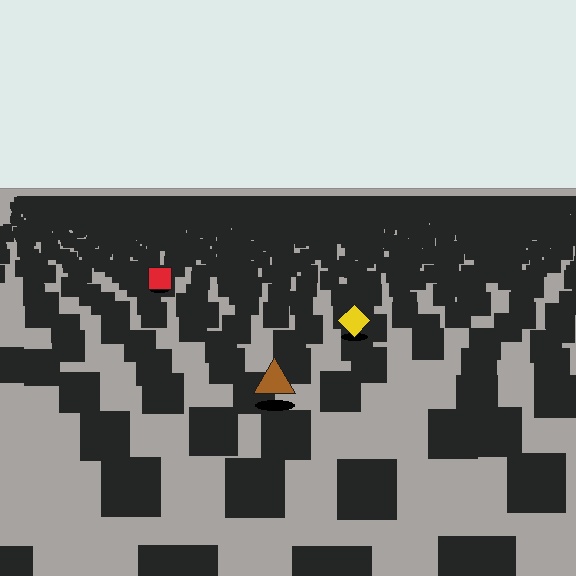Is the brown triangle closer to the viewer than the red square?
Yes. The brown triangle is closer — you can tell from the texture gradient: the ground texture is coarser near it.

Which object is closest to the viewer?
The brown triangle is closest. The texture marks near it are larger and more spread out.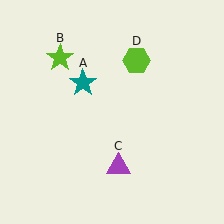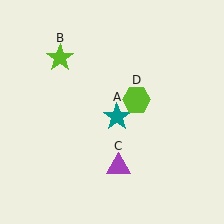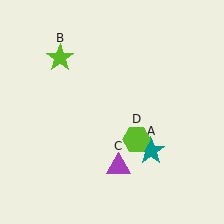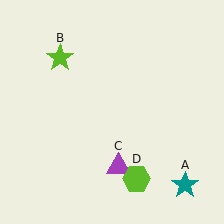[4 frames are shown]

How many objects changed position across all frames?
2 objects changed position: teal star (object A), lime hexagon (object D).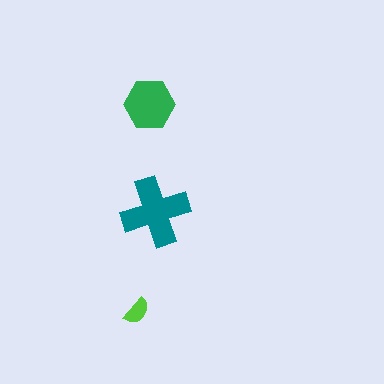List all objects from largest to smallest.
The teal cross, the green hexagon, the lime semicircle.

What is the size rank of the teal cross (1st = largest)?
1st.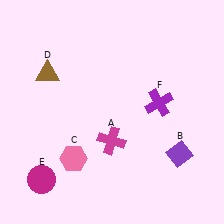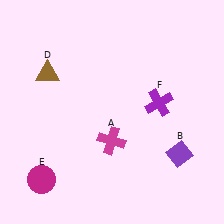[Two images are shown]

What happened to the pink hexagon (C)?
The pink hexagon (C) was removed in Image 2. It was in the bottom-left area of Image 1.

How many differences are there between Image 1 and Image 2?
There is 1 difference between the two images.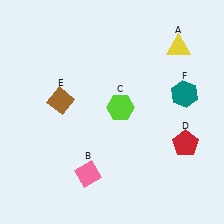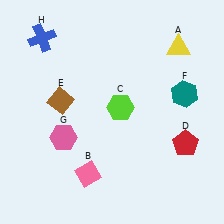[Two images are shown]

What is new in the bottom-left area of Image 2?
A pink hexagon (G) was added in the bottom-left area of Image 2.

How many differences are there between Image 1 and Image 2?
There are 2 differences between the two images.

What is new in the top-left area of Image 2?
A blue cross (H) was added in the top-left area of Image 2.